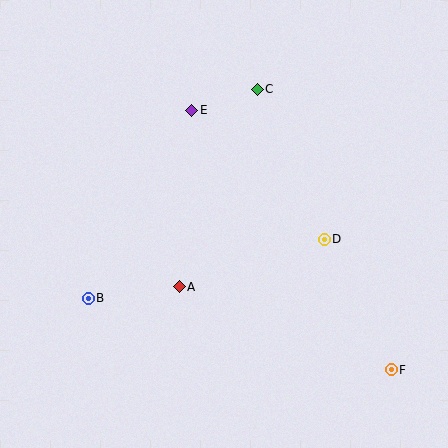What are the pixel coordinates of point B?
Point B is at (88, 298).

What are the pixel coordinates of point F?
Point F is at (391, 370).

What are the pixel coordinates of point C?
Point C is at (257, 89).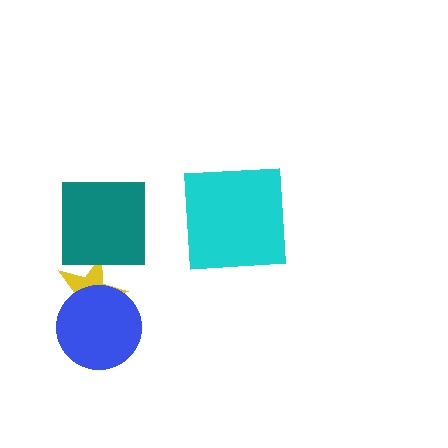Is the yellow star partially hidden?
Yes, it is partially covered by another shape.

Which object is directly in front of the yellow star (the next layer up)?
The blue circle is directly in front of the yellow star.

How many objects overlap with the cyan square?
0 objects overlap with the cyan square.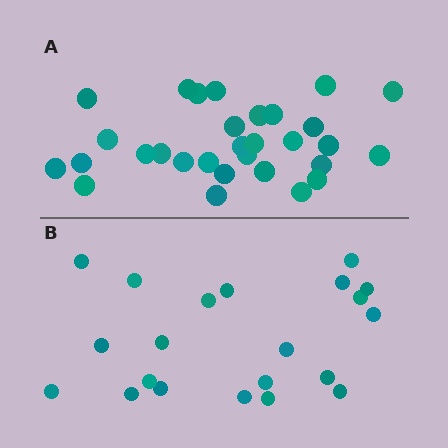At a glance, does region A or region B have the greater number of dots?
Region A (the top region) has more dots.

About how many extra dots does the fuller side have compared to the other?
Region A has roughly 8 or so more dots than region B.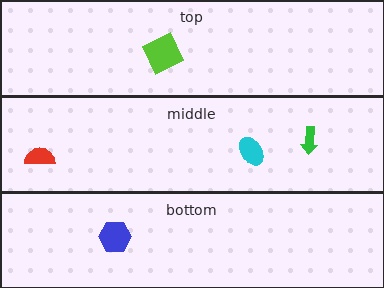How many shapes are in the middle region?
3.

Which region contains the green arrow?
The middle region.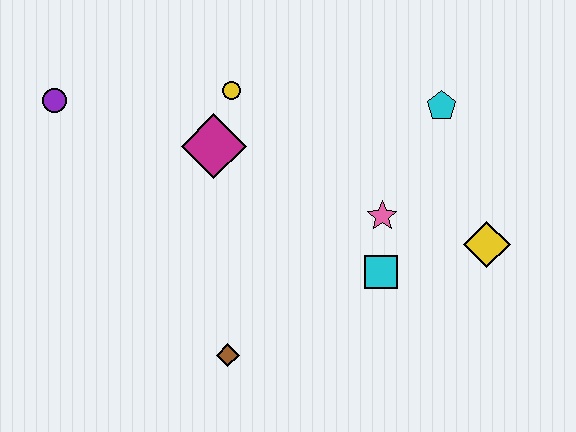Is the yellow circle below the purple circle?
No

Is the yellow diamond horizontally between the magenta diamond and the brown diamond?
No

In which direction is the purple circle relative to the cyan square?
The purple circle is to the left of the cyan square.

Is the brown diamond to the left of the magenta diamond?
No